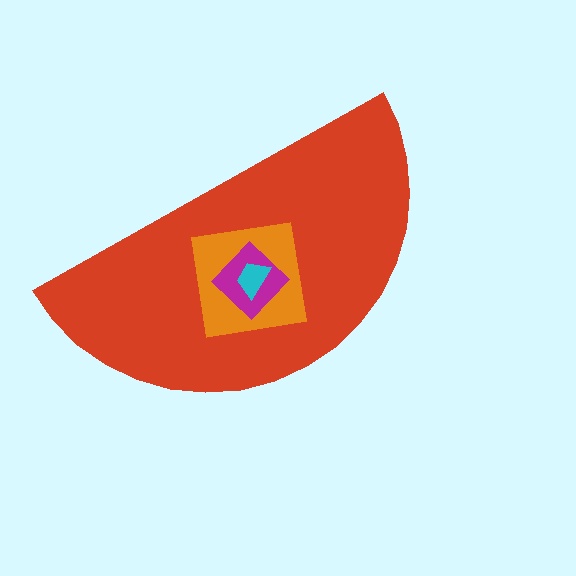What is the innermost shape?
The cyan trapezoid.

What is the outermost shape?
The red semicircle.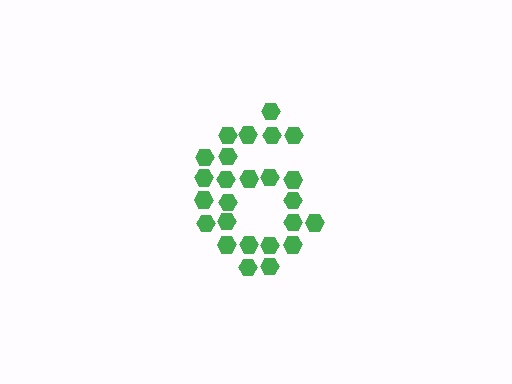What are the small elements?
The small elements are hexagons.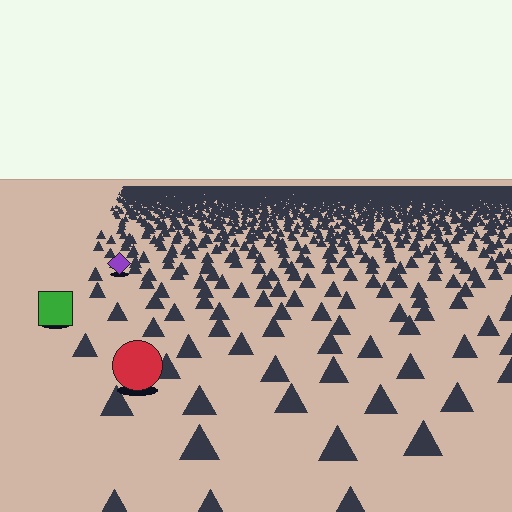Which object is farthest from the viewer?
The purple diamond is farthest from the viewer. It appears smaller and the ground texture around it is denser.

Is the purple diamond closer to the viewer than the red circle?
No. The red circle is closer — you can tell from the texture gradient: the ground texture is coarser near it.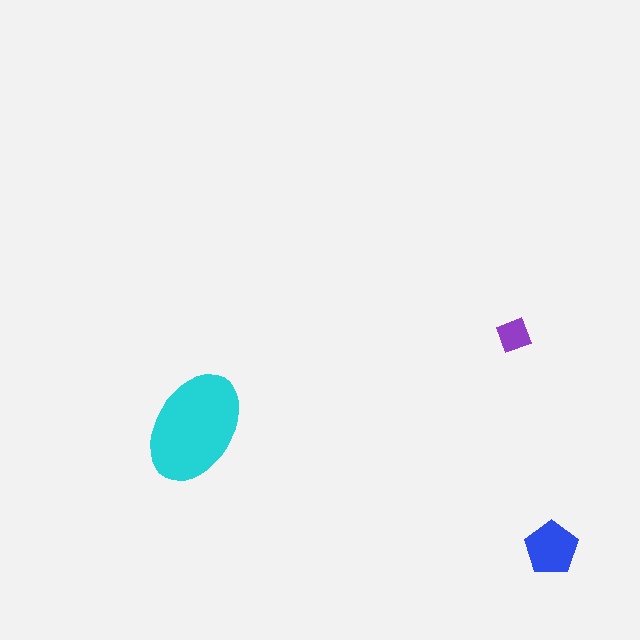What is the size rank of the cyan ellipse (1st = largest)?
1st.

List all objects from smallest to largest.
The purple diamond, the blue pentagon, the cyan ellipse.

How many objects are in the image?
There are 3 objects in the image.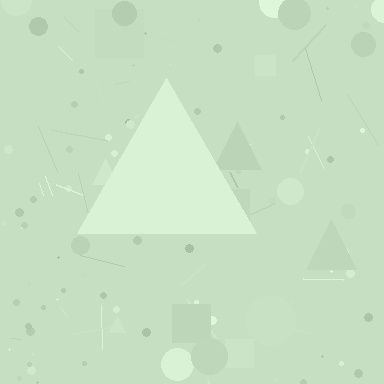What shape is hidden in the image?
A triangle is hidden in the image.